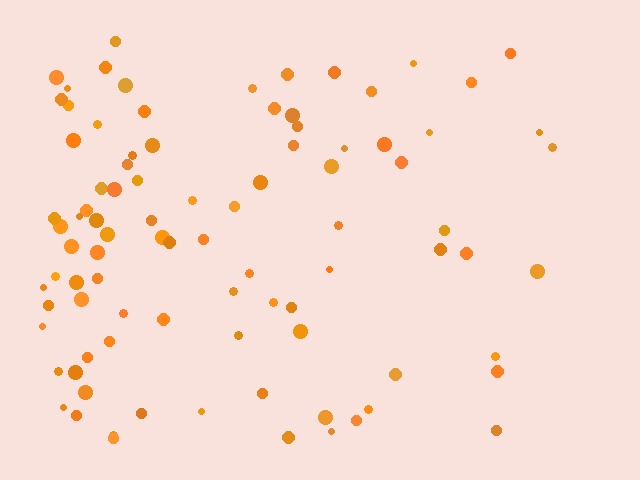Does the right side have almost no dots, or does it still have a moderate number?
Still a moderate number, just noticeably fewer than the left.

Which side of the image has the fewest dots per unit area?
The right.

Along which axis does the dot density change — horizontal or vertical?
Horizontal.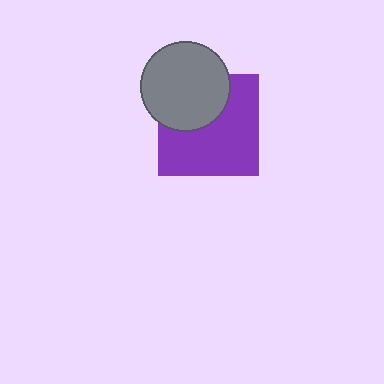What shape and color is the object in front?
The object in front is a gray circle.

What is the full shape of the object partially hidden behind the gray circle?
The partially hidden object is a purple square.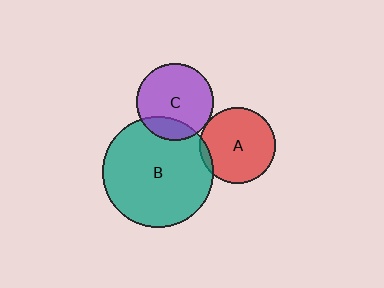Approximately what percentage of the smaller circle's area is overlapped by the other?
Approximately 20%.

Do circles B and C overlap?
Yes.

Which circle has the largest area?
Circle B (teal).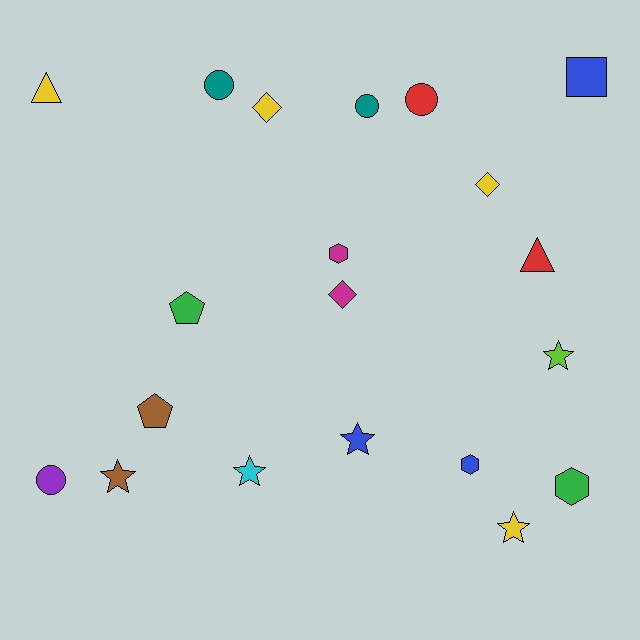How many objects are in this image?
There are 20 objects.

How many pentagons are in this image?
There are 2 pentagons.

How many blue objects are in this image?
There are 3 blue objects.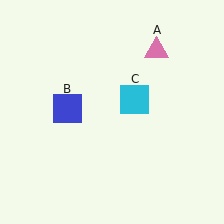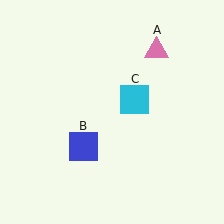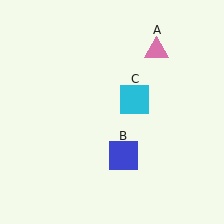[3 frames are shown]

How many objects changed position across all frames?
1 object changed position: blue square (object B).